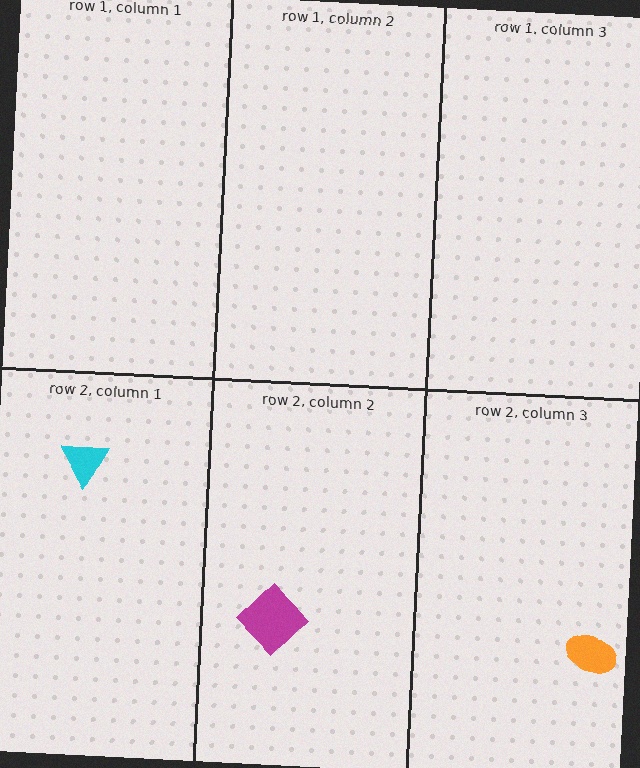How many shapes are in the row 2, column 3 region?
1.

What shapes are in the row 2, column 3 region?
The orange ellipse.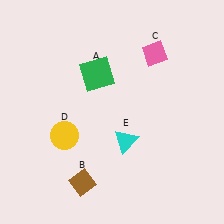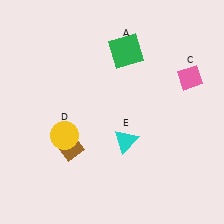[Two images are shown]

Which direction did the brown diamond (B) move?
The brown diamond (B) moved up.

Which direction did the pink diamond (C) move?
The pink diamond (C) moved right.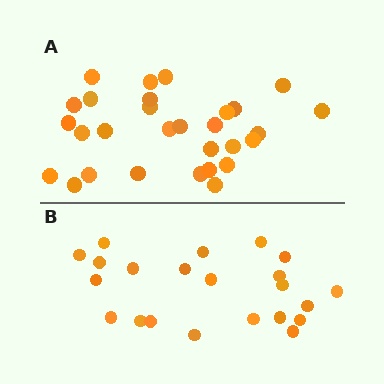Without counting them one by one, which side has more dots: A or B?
Region A (the top region) has more dots.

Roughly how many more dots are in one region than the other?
Region A has roughly 8 or so more dots than region B.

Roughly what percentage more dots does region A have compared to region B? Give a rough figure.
About 30% more.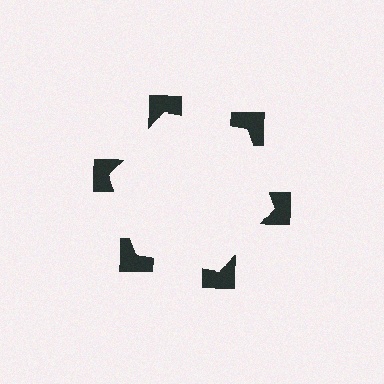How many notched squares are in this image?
There are 6 — one at each vertex of the illusory hexagon.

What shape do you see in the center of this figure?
An illusory hexagon — its edges are inferred from the aligned wedge cuts in the notched squares, not physically drawn.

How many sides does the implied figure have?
6 sides.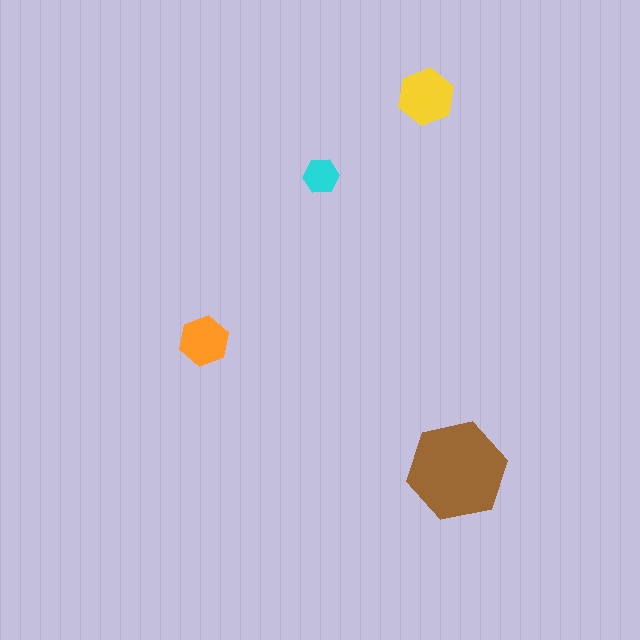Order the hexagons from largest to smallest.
the brown one, the yellow one, the orange one, the cyan one.